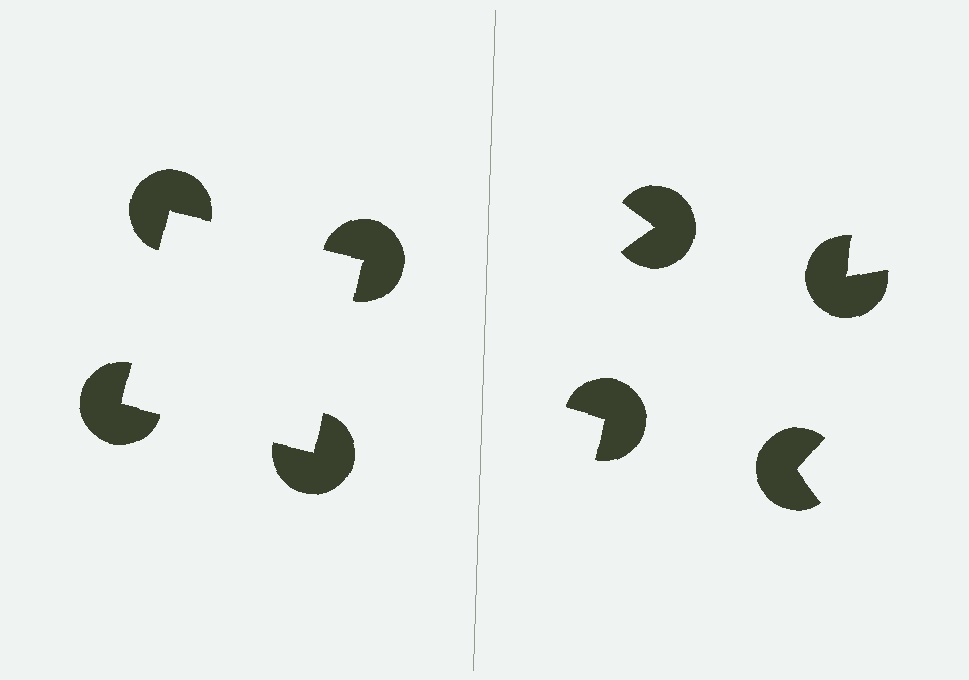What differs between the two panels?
The pac-man discs are positioned identically on both sides; only the wedge orientations differ. On the left they align to a square; on the right they are misaligned.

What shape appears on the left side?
An illusory square.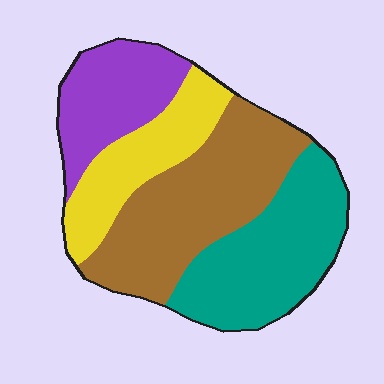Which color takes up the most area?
Brown, at roughly 35%.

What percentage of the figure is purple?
Purple covers roughly 20% of the figure.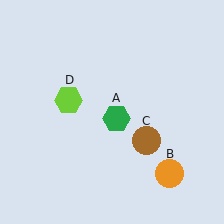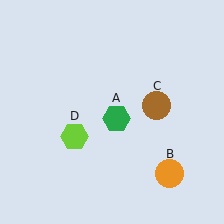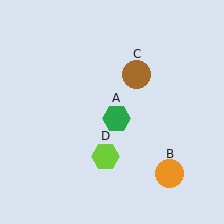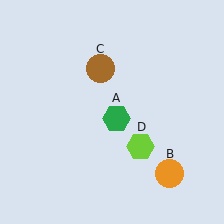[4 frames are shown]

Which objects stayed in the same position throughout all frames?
Green hexagon (object A) and orange circle (object B) remained stationary.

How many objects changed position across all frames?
2 objects changed position: brown circle (object C), lime hexagon (object D).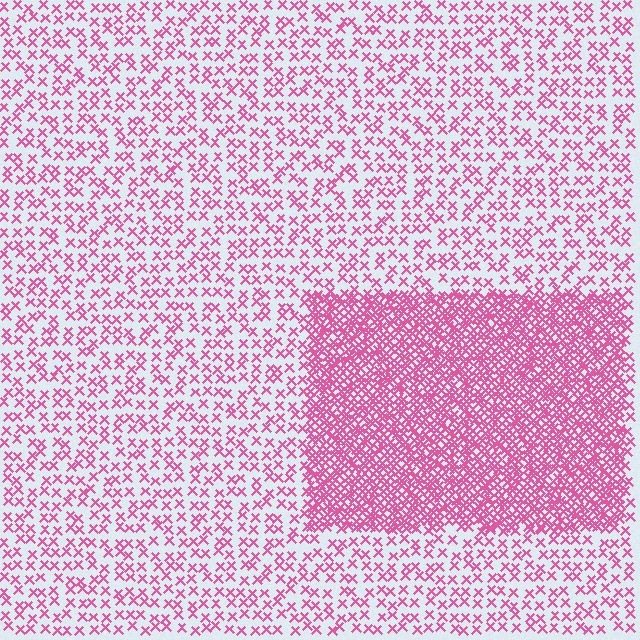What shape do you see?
I see a rectangle.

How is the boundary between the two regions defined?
The boundary is defined by a change in element density (approximately 3.0x ratio). All elements are the same color, size, and shape.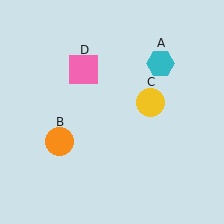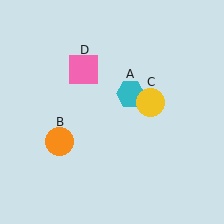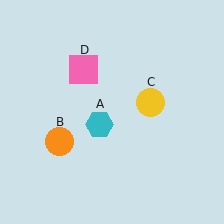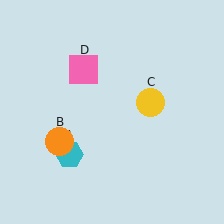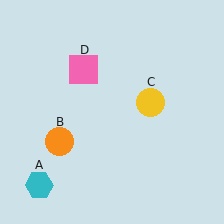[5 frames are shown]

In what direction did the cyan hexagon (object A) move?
The cyan hexagon (object A) moved down and to the left.